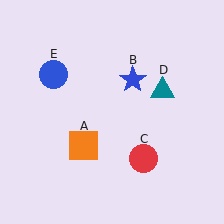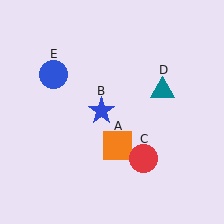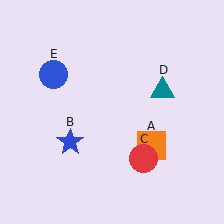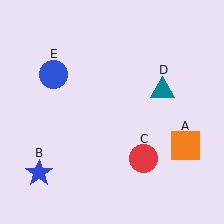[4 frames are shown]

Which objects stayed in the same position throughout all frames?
Red circle (object C) and teal triangle (object D) and blue circle (object E) remained stationary.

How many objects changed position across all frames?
2 objects changed position: orange square (object A), blue star (object B).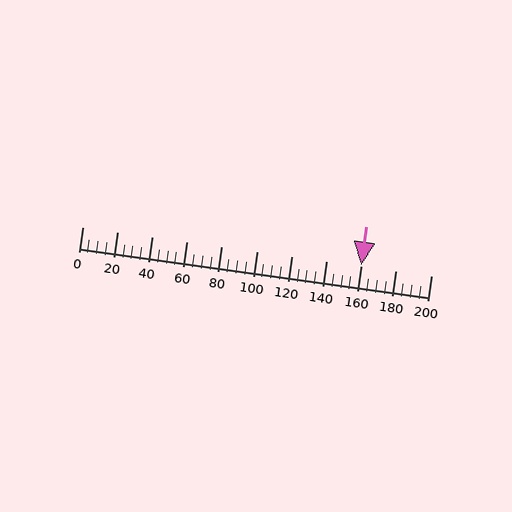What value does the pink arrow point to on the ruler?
The pink arrow points to approximately 160.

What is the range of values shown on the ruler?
The ruler shows values from 0 to 200.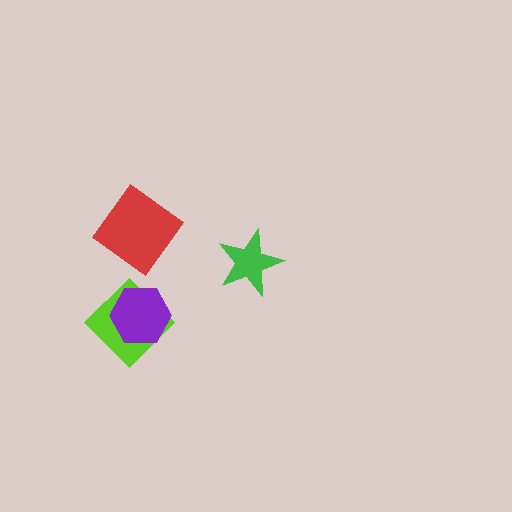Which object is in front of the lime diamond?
The purple hexagon is in front of the lime diamond.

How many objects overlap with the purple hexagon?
1 object overlaps with the purple hexagon.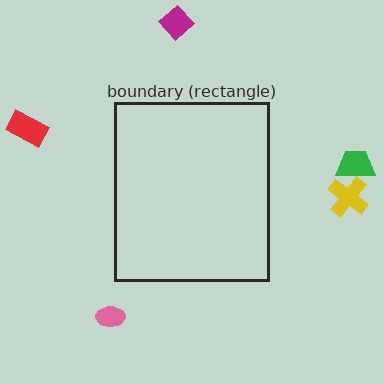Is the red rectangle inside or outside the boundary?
Outside.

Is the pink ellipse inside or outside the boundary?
Outside.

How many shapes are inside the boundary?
0 inside, 5 outside.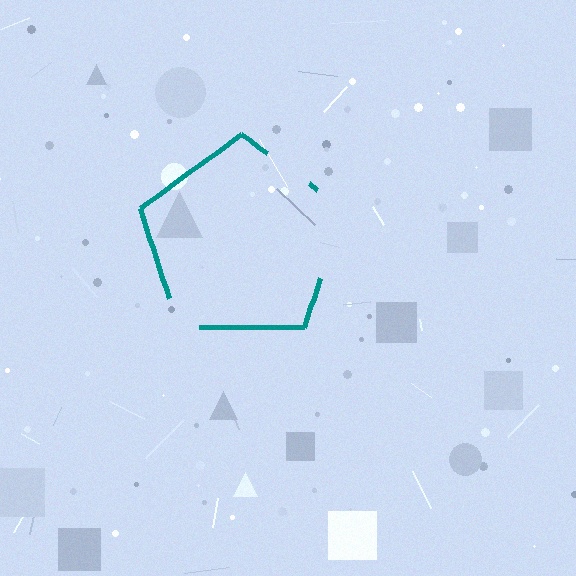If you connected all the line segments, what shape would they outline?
They would outline a pentagon.